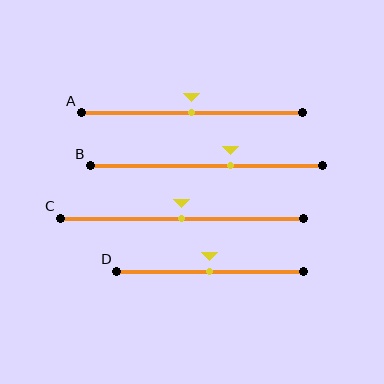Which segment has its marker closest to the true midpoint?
Segment A has its marker closest to the true midpoint.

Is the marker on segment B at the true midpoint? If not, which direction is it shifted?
No, the marker on segment B is shifted to the right by about 10% of the segment length.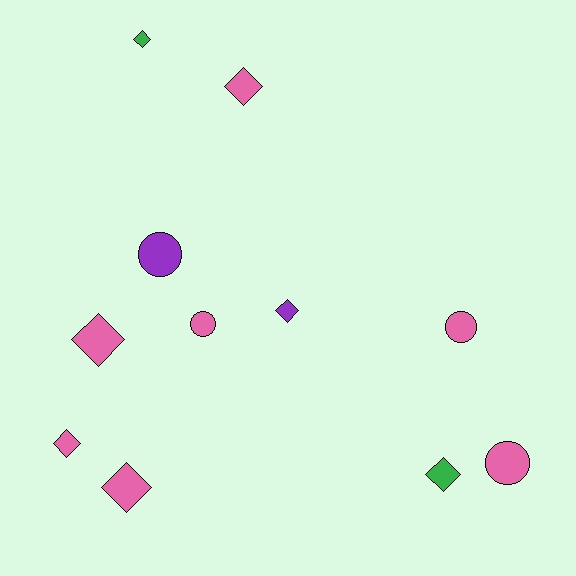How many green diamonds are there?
There are 2 green diamonds.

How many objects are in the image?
There are 11 objects.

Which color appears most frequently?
Pink, with 7 objects.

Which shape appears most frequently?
Diamond, with 7 objects.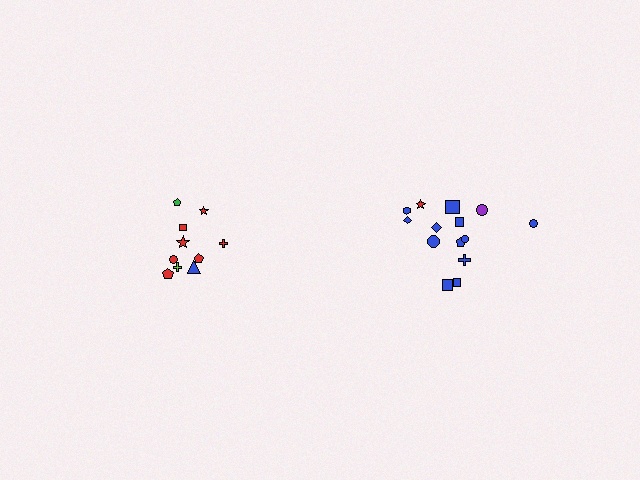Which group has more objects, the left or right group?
The right group.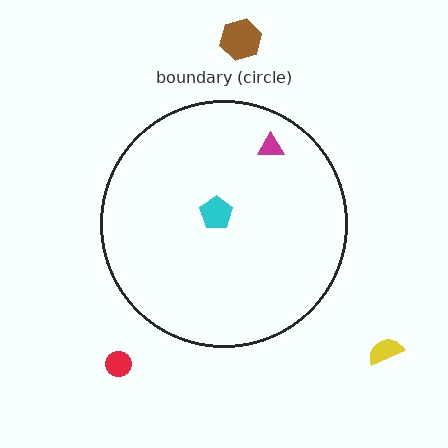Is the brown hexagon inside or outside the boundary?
Outside.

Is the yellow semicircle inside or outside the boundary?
Outside.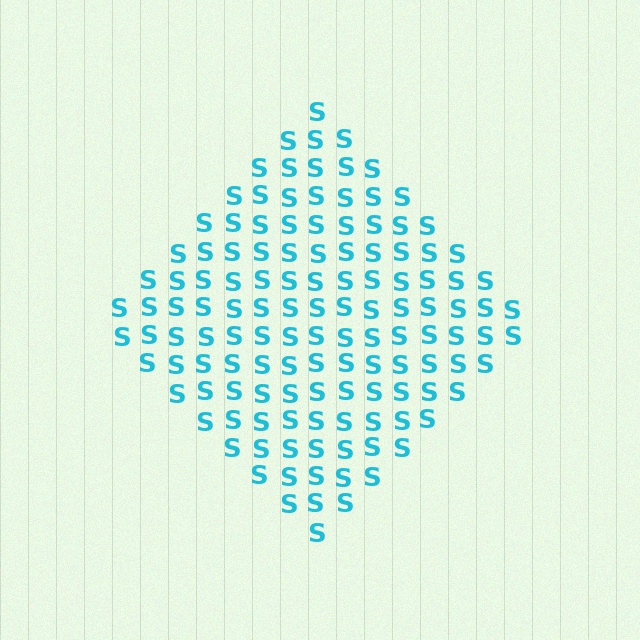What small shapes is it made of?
It is made of small letter S's.